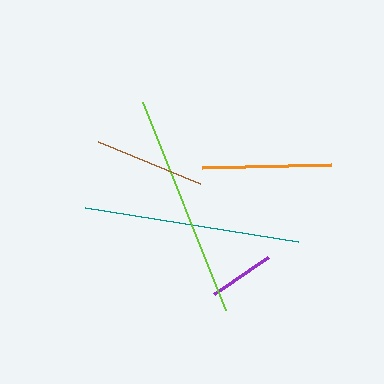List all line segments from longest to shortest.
From longest to shortest: lime, teal, orange, brown, purple.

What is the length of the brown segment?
The brown segment is approximately 110 pixels long.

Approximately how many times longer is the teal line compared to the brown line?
The teal line is approximately 2.0 times the length of the brown line.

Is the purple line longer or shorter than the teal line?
The teal line is longer than the purple line.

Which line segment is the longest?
The lime line is the longest at approximately 224 pixels.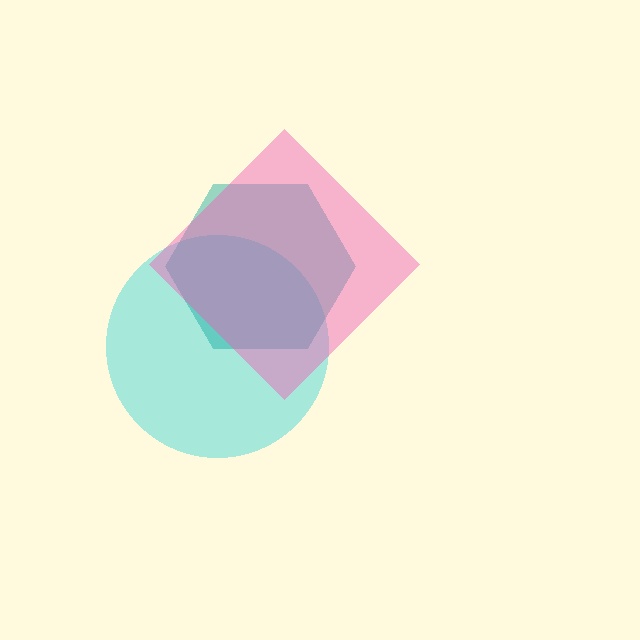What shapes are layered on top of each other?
The layered shapes are: a cyan circle, a teal hexagon, a pink diamond.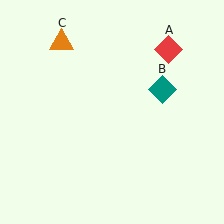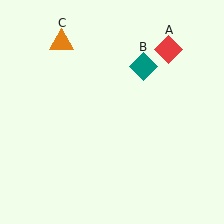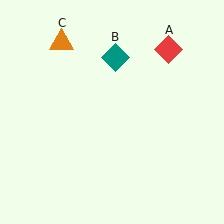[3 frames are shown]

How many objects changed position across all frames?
1 object changed position: teal diamond (object B).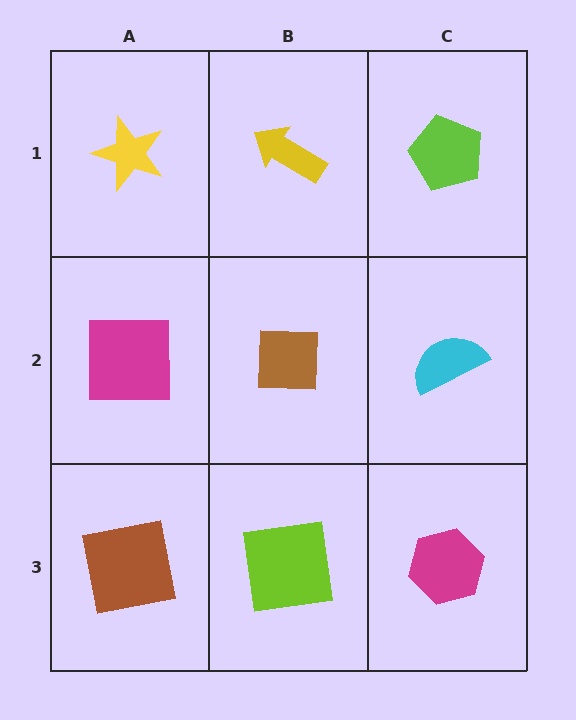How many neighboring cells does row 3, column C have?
2.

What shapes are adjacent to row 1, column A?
A magenta square (row 2, column A), a yellow arrow (row 1, column B).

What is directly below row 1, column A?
A magenta square.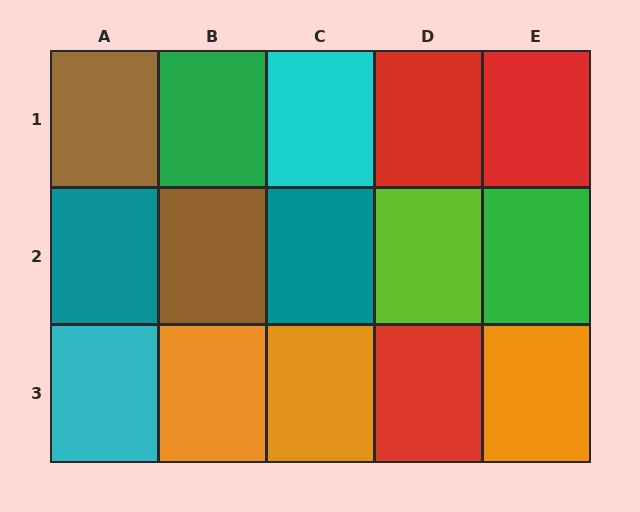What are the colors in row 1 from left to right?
Brown, green, cyan, red, red.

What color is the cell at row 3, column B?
Orange.